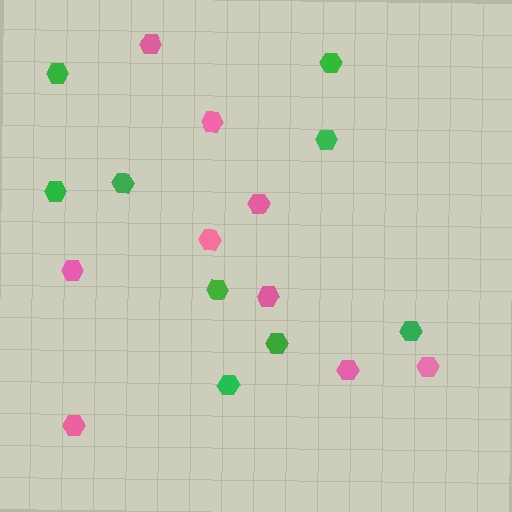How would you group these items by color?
There are 2 groups: one group of pink hexagons (9) and one group of green hexagons (9).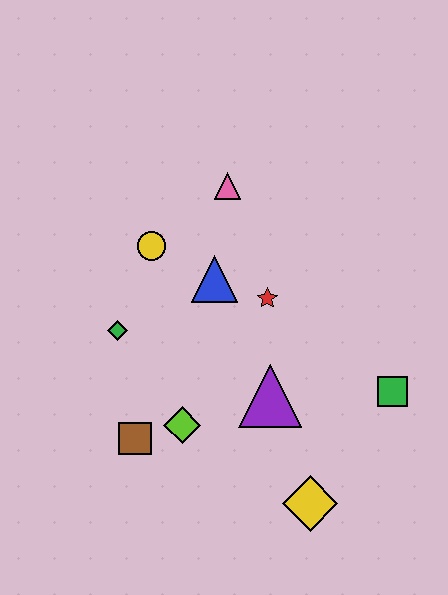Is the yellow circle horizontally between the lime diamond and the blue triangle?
No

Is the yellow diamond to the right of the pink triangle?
Yes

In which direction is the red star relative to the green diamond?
The red star is to the right of the green diamond.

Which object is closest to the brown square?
The lime diamond is closest to the brown square.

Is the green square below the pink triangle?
Yes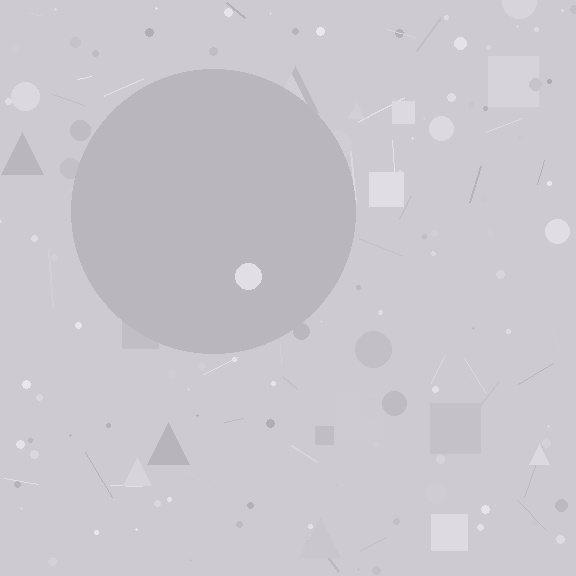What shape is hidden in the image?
A circle is hidden in the image.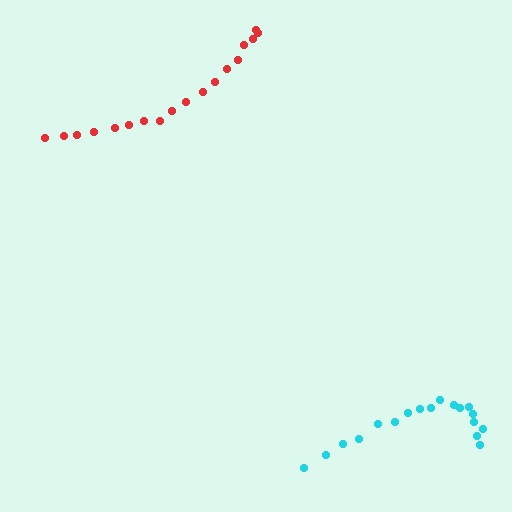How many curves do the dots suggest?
There are 2 distinct paths.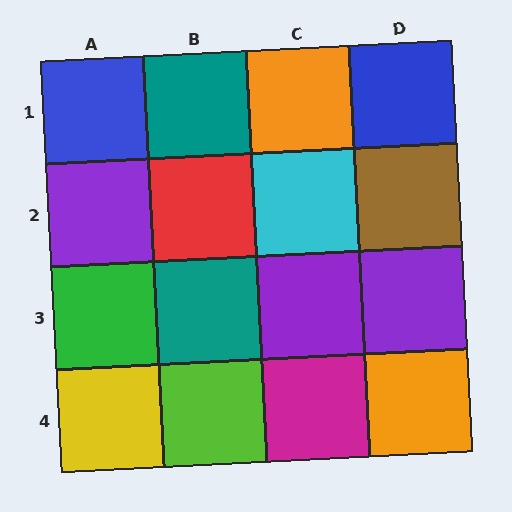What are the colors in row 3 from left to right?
Green, teal, purple, purple.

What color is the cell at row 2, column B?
Red.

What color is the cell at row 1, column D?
Blue.